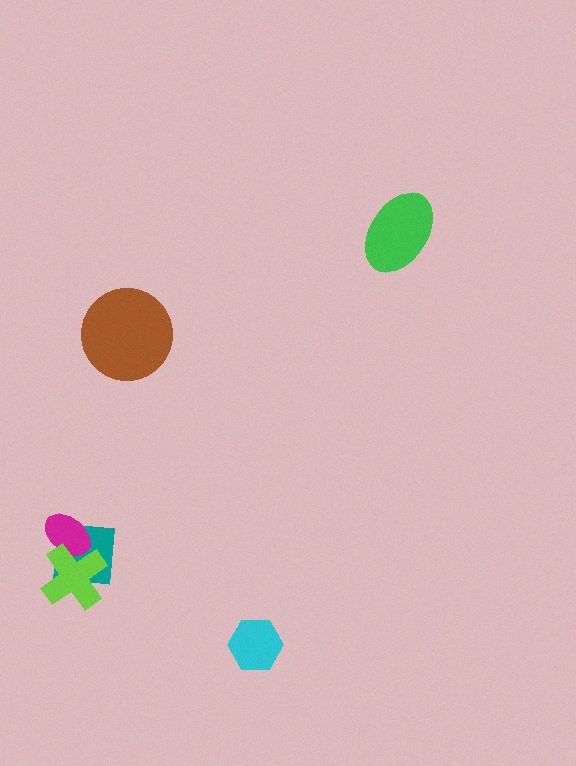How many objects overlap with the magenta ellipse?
2 objects overlap with the magenta ellipse.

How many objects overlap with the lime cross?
2 objects overlap with the lime cross.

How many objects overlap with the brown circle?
0 objects overlap with the brown circle.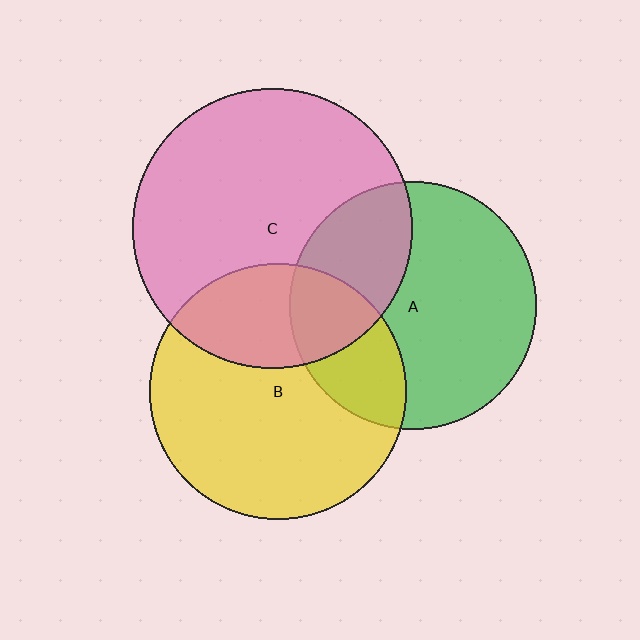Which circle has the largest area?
Circle C (pink).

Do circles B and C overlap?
Yes.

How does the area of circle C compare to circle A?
Approximately 1.3 times.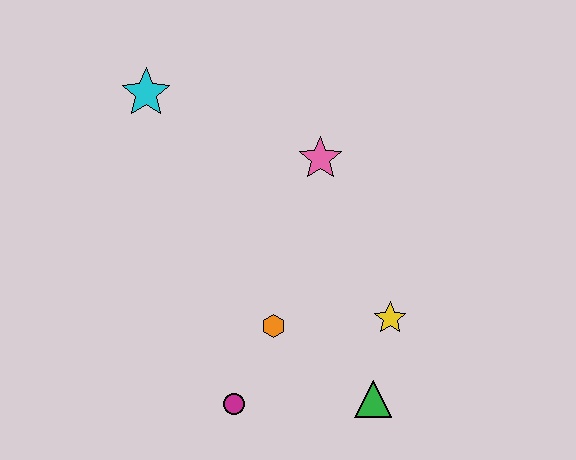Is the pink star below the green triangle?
No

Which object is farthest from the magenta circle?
The cyan star is farthest from the magenta circle.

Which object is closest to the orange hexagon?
The magenta circle is closest to the orange hexagon.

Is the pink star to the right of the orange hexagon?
Yes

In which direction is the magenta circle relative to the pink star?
The magenta circle is below the pink star.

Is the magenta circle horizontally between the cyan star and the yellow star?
Yes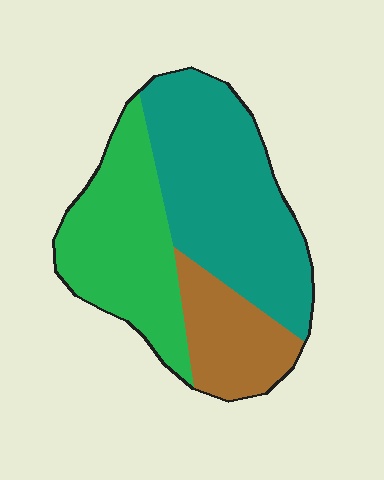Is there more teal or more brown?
Teal.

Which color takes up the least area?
Brown, at roughly 20%.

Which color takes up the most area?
Teal, at roughly 45%.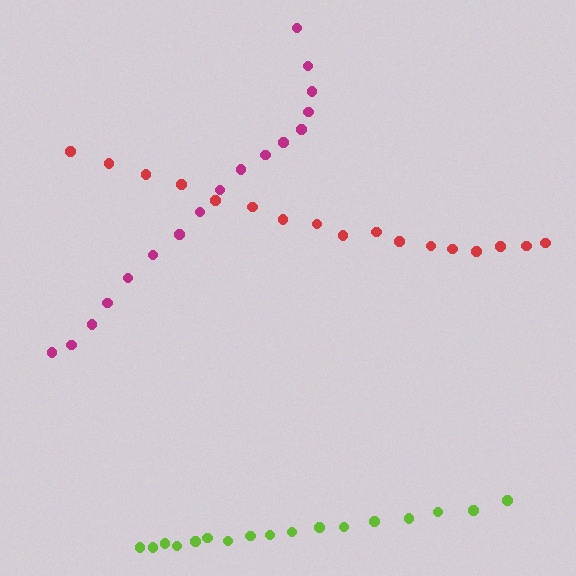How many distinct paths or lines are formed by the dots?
There are 3 distinct paths.